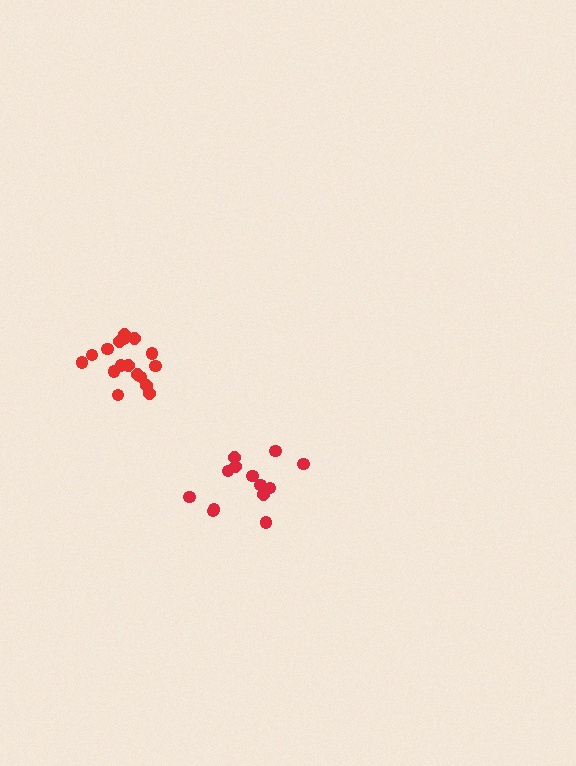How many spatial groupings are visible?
There are 2 spatial groupings.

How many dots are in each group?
Group 1: 14 dots, Group 2: 18 dots (32 total).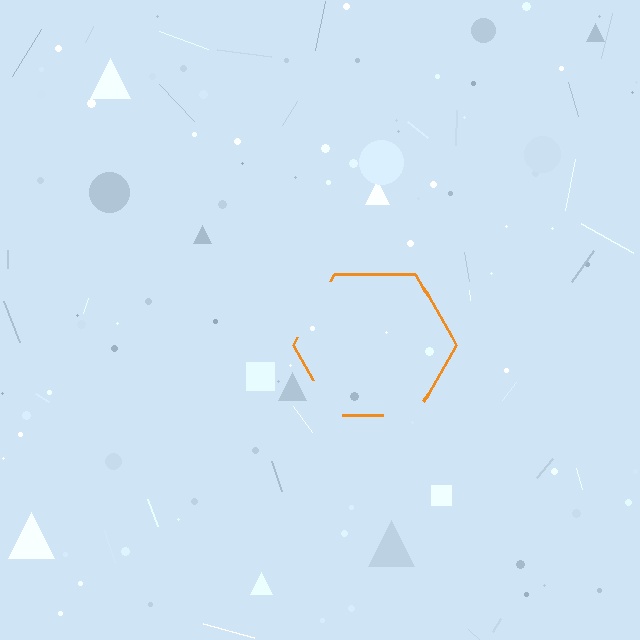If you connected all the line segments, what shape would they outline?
They would outline a hexagon.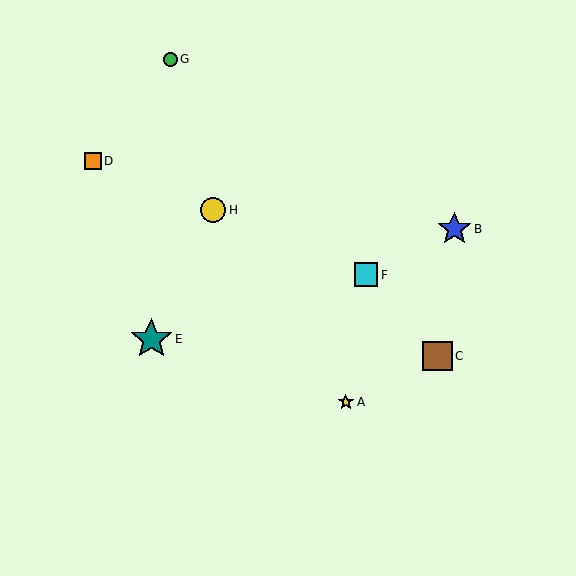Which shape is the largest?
The teal star (labeled E) is the largest.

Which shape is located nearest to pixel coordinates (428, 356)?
The brown square (labeled C) at (438, 356) is nearest to that location.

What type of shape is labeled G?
Shape G is a green circle.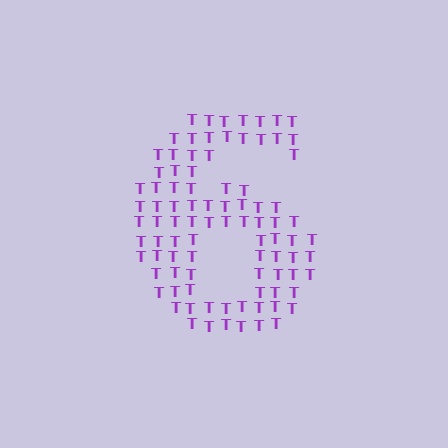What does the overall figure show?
The overall figure shows the digit 6.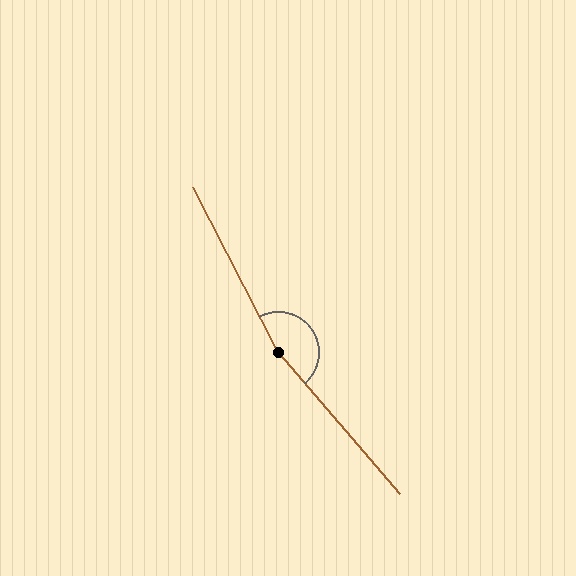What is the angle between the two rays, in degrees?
Approximately 167 degrees.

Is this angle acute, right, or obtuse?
It is obtuse.